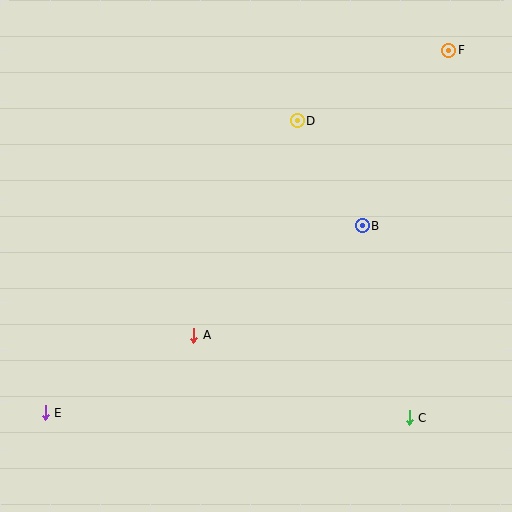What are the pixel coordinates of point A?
Point A is at (194, 335).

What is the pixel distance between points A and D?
The distance between A and D is 238 pixels.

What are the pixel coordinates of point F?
Point F is at (449, 50).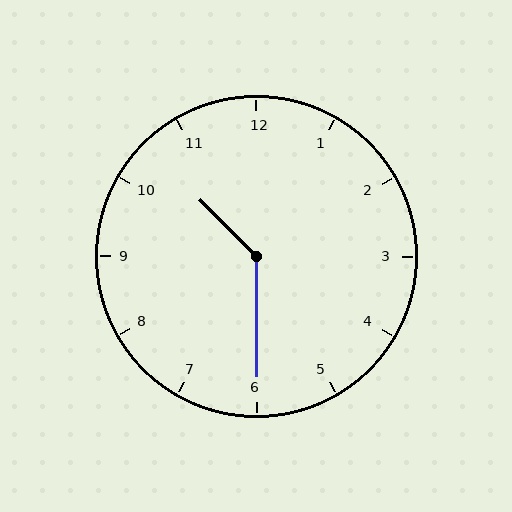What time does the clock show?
10:30.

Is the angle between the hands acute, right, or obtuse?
It is obtuse.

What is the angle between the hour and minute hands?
Approximately 135 degrees.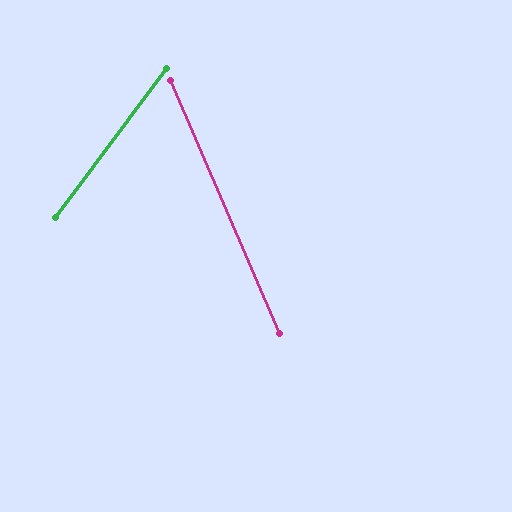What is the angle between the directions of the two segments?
Approximately 60 degrees.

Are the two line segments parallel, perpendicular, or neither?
Neither parallel nor perpendicular — they differ by about 60°.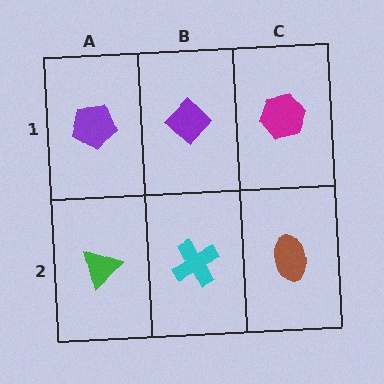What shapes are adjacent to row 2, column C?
A magenta hexagon (row 1, column C), a cyan cross (row 2, column B).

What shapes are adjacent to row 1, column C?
A brown ellipse (row 2, column C), a purple diamond (row 1, column B).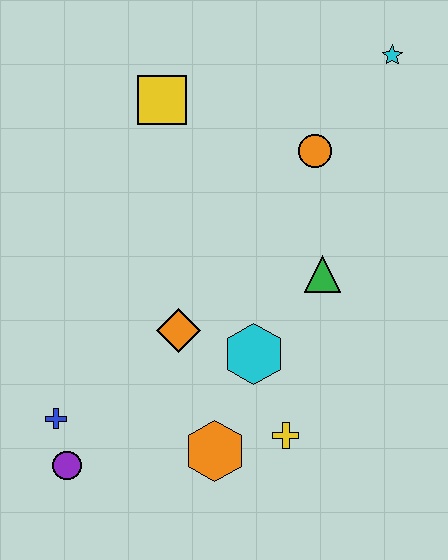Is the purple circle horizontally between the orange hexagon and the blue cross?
Yes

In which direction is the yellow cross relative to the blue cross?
The yellow cross is to the right of the blue cross.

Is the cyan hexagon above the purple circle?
Yes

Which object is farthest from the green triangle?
The purple circle is farthest from the green triangle.